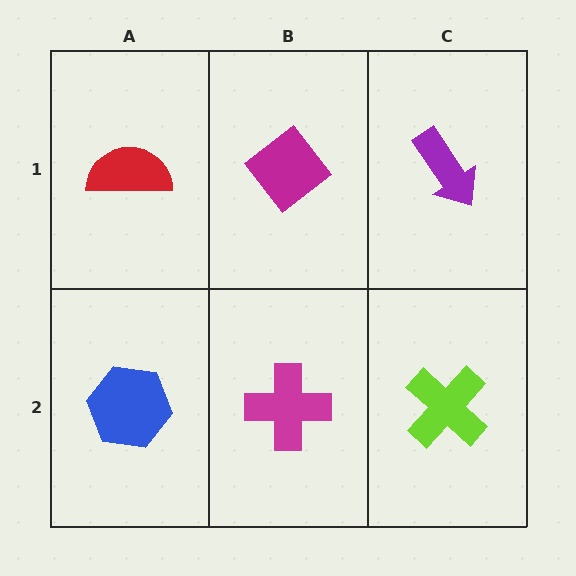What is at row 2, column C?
A lime cross.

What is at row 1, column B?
A magenta diamond.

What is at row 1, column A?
A red semicircle.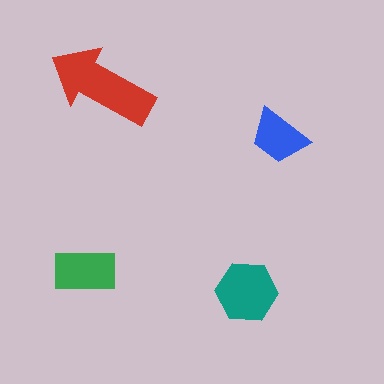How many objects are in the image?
There are 4 objects in the image.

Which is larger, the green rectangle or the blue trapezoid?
The green rectangle.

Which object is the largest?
The red arrow.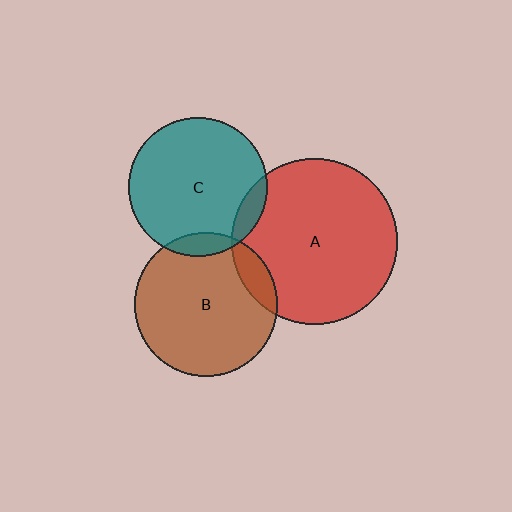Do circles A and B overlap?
Yes.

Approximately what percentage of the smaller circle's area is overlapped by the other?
Approximately 10%.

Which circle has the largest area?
Circle A (red).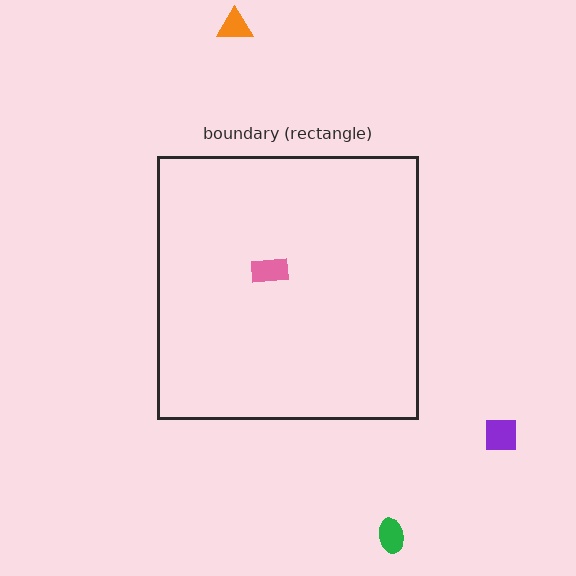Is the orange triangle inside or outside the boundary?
Outside.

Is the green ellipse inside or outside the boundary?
Outside.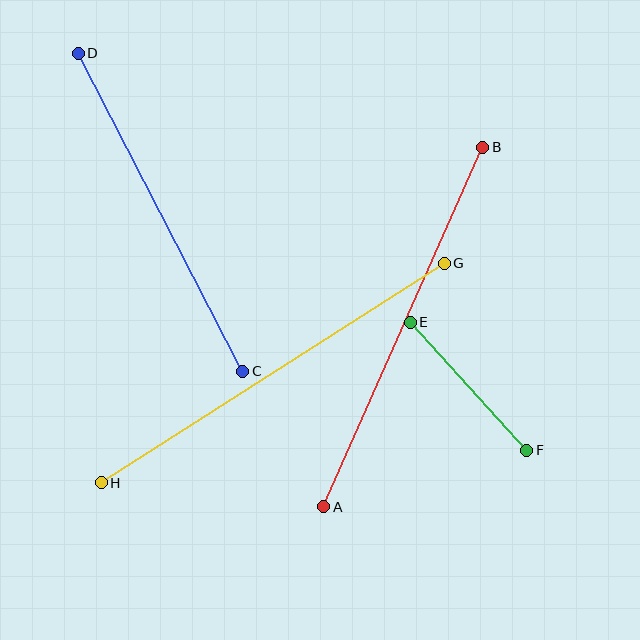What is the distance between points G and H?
The distance is approximately 408 pixels.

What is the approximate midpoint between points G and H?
The midpoint is at approximately (273, 373) pixels.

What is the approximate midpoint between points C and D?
The midpoint is at approximately (161, 212) pixels.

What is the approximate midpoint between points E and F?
The midpoint is at approximately (469, 386) pixels.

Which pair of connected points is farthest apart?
Points G and H are farthest apart.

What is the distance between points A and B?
The distance is approximately 393 pixels.